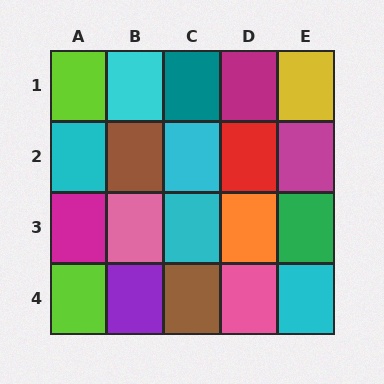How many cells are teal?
1 cell is teal.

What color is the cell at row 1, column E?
Yellow.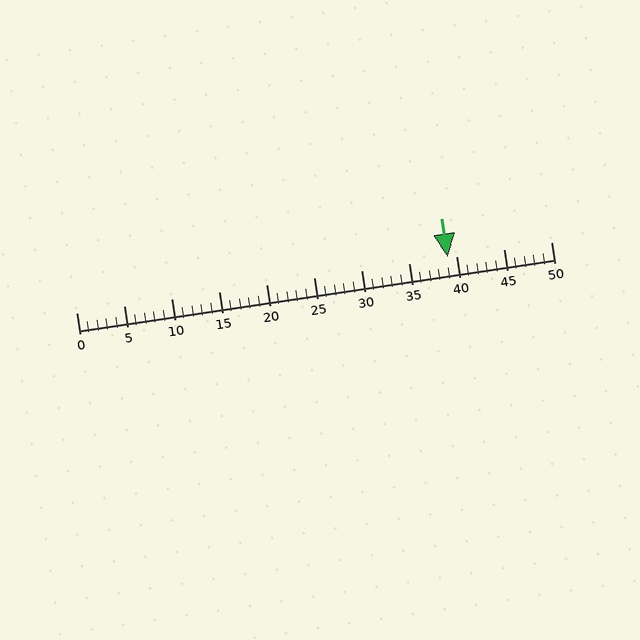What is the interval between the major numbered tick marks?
The major tick marks are spaced 5 units apart.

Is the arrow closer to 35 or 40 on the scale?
The arrow is closer to 40.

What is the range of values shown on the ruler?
The ruler shows values from 0 to 50.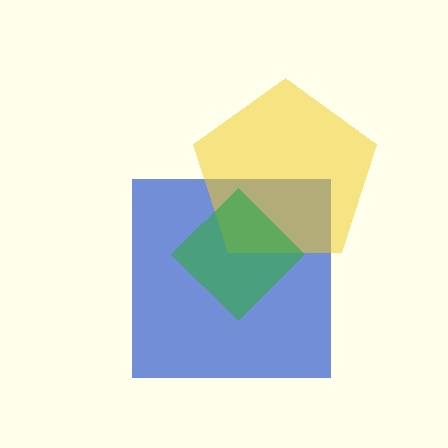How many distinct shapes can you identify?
There are 3 distinct shapes: a blue square, a yellow pentagon, a green diamond.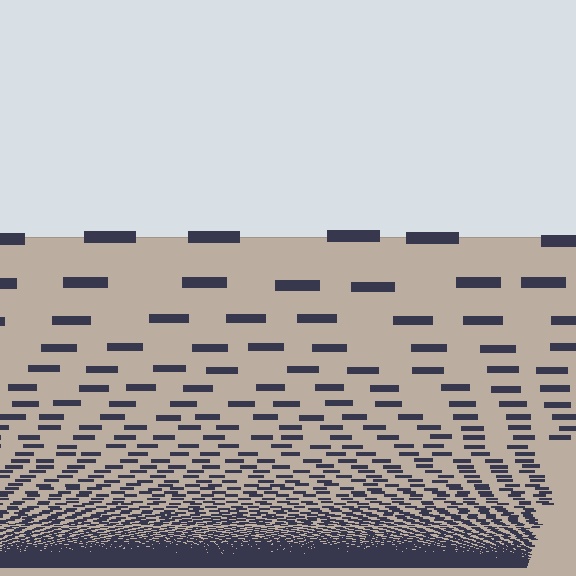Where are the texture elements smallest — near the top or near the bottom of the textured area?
Near the bottom.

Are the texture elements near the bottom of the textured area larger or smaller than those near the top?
Smaller. The gradient is inverted — elements near the bottom are smaller and denser.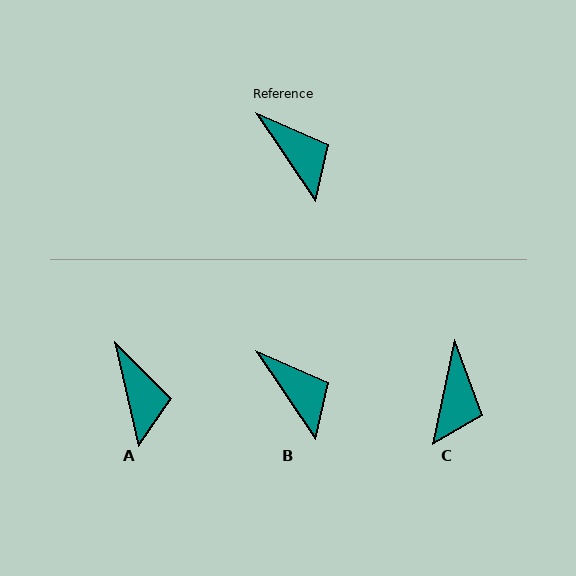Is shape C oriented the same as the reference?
No, it is off by about 46 degrees.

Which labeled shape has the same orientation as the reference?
B.